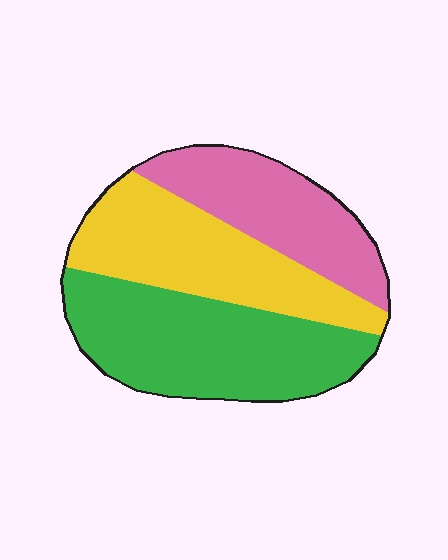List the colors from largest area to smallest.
From largest to smallest: green, yellow, pink.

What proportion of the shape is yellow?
Yellow covers 33% of the shape.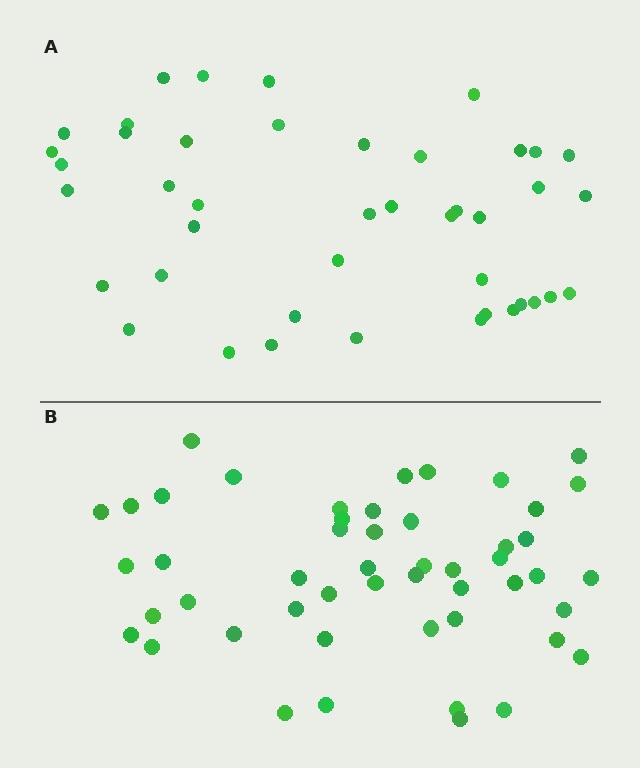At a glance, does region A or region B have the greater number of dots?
Region B (the bottom region) has more dots.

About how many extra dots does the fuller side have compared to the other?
Region B has roughly 8 or so more dots than region A.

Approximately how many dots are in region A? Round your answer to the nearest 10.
About 40 dots. (The exact count is 43, which rounds to 40.)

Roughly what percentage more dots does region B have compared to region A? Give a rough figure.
About 15% more.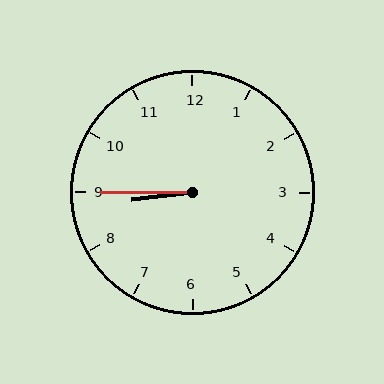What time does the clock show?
8:45.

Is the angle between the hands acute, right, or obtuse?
It is acute.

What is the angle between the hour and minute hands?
Approximately 8 degrees.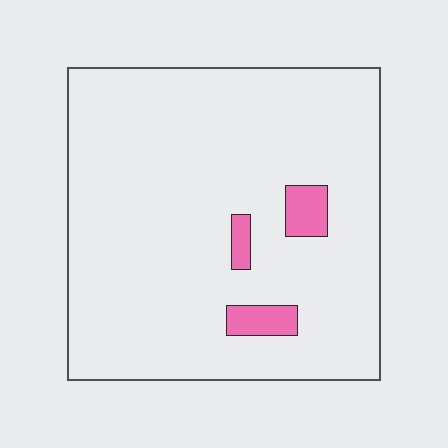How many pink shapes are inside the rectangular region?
3.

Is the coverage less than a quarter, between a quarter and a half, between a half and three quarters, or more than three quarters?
Less than a quarter.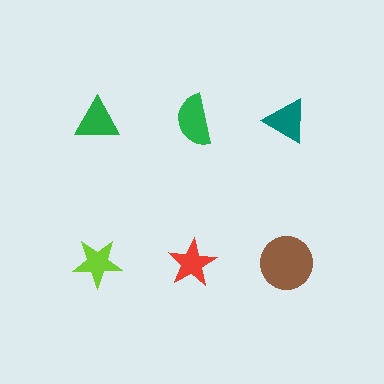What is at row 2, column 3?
A brown circle.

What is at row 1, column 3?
A teal triangle.